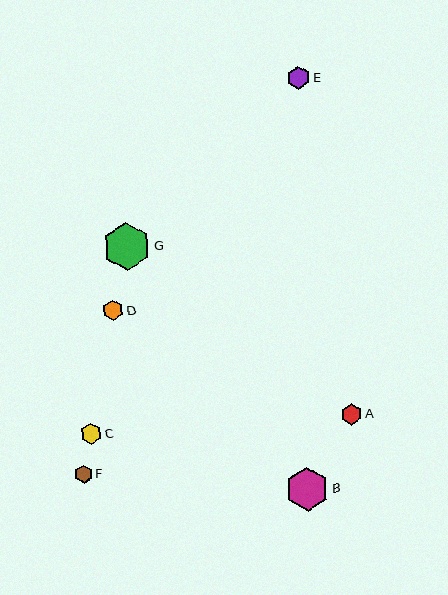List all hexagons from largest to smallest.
From largest to smallest: G, B, E, A, C, D, F.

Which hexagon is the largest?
Hexagon G is the largest with a size of approximately 47 pixels.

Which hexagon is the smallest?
Hexagon F is the smallest with a size of approximately 18 pixels.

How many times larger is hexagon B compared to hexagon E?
Hexagon B is approximately 1.9 times the size of hexagon E.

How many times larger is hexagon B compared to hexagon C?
Hexagon B is approximately 2.1 times the size of hexagon C.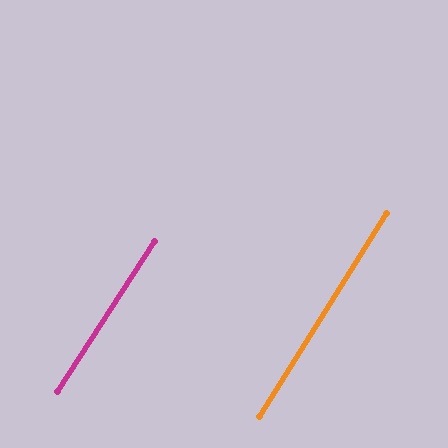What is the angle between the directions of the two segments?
Approximately 1 degree.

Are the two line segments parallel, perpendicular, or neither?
Parallel — their directions differ by only 1.0°.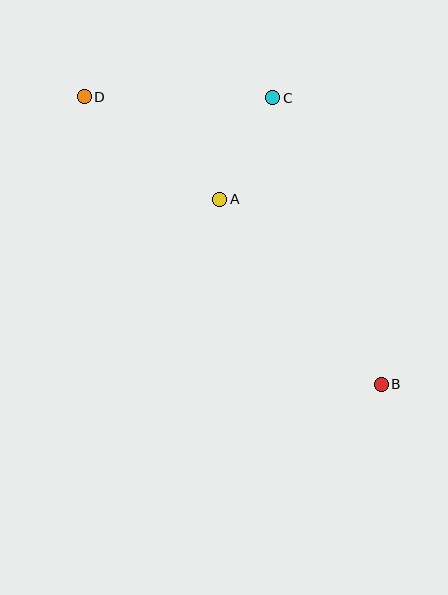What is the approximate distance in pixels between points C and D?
The distance between C and D is approximately 189 pixels.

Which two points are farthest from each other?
Points B and D are farthest from each other.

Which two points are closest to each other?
Points A and C are closest to each other.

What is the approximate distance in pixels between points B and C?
The distance between B and C is approximately 307 pixels.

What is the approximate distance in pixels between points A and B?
The distance between A and B is approximately 246 pixels.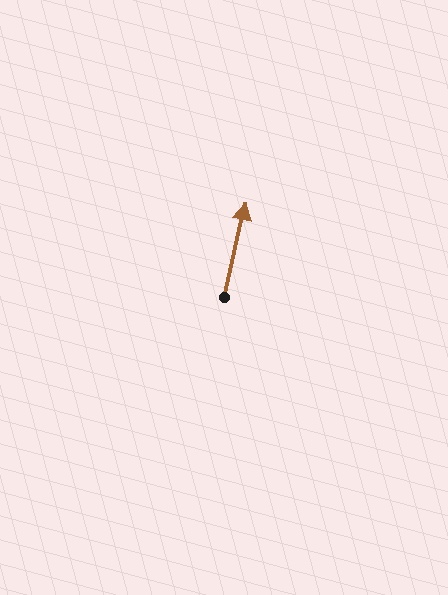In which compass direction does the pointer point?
North.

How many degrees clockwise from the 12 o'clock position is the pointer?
Approximately 13 degrees.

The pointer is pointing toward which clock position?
Roughly 12 o'clock.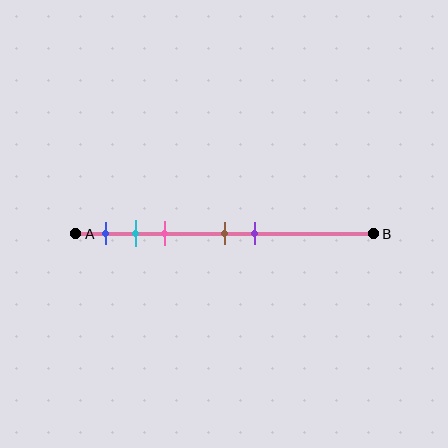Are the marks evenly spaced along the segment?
No, the marks are not evenly spaced.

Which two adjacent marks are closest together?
The cyan and pink marks are the closest adjacent pair.